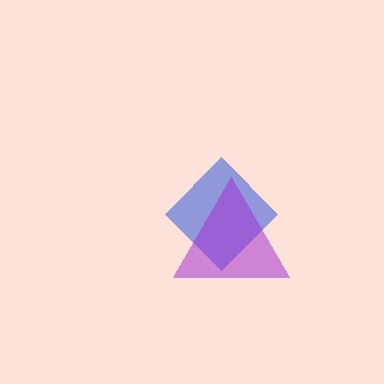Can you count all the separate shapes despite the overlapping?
Yes, there are 2 separate shapes.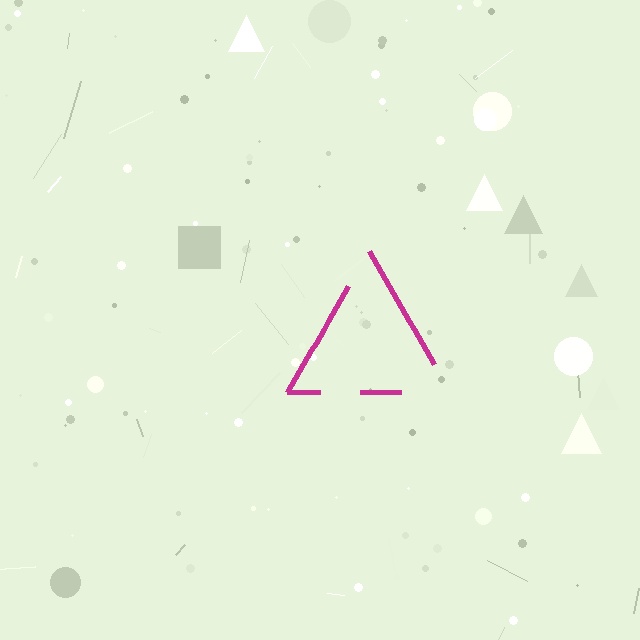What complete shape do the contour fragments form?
The contour fragments form a triangle.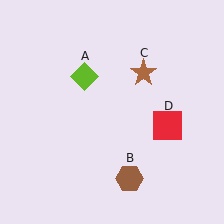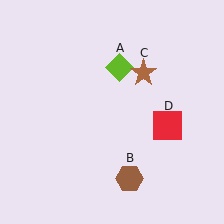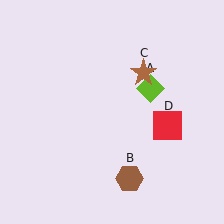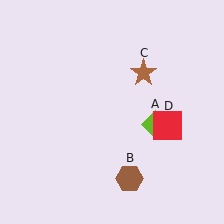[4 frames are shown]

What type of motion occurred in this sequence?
The lime diamond (object A) rotated clockwise around the center of the scene.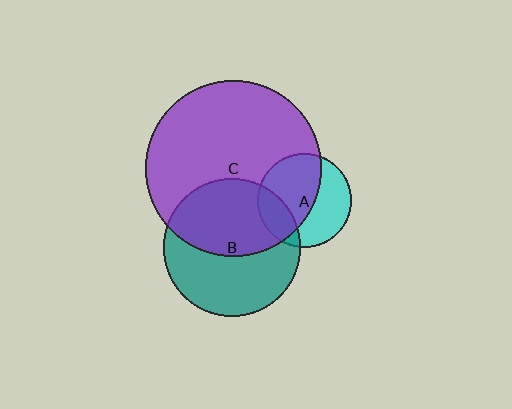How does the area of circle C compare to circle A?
Approximately 3.5 times.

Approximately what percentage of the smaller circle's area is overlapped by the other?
Approximately 20%.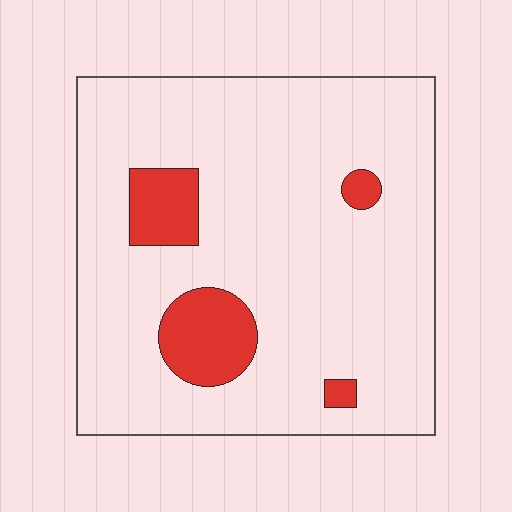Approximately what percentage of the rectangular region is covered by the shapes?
Approximately 10%.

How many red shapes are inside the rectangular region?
4.